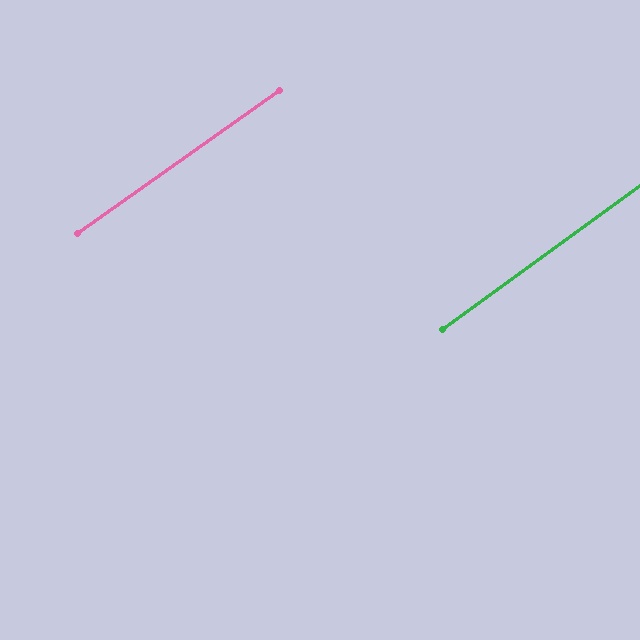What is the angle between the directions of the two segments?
Approximately 1 degree.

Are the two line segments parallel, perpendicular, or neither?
Parallel — their directions differ by only 0.8°.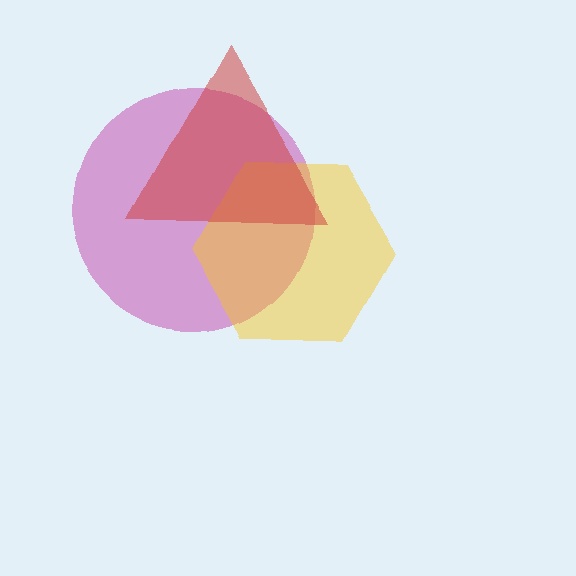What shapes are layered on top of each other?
The layered shapes are: a magenta circle, a yellow hexagon, a red triangle.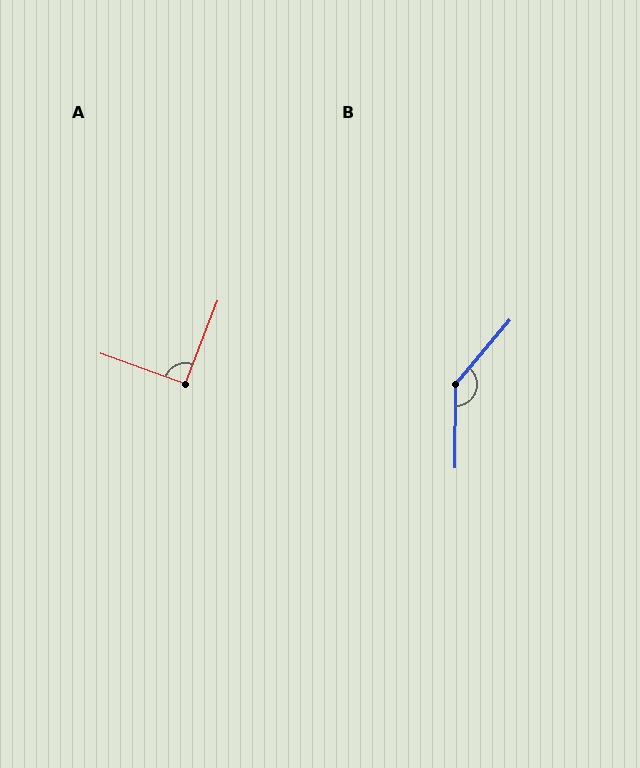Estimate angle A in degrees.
Approximately 91 degrees.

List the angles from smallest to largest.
A (91°), B (140°).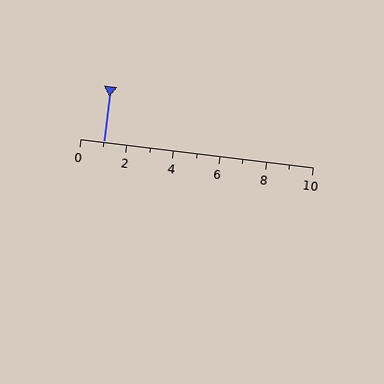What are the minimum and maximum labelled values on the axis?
The axis runs from 0 to 10.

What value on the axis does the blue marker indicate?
The marker indicates approximately 1.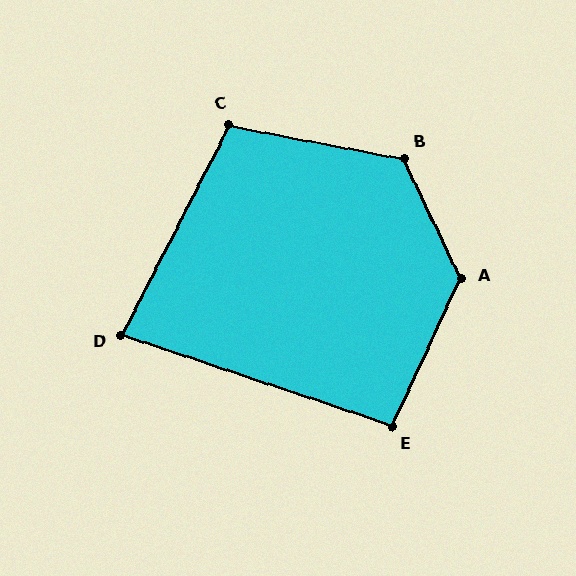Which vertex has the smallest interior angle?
D, at approximately 82 degrees.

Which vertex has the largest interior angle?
A, at approximately 129 degrees.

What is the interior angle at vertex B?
Approximately 127 degrees (obtuse).